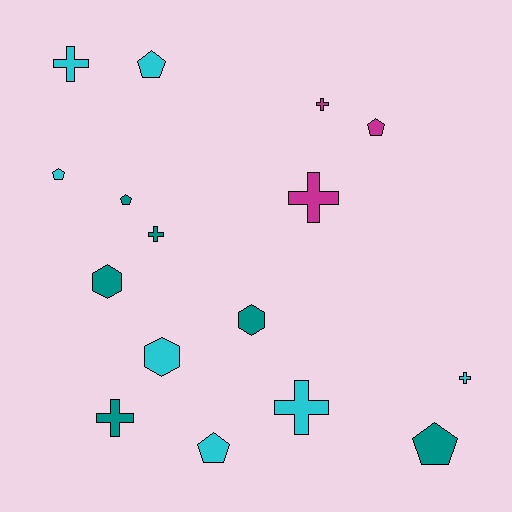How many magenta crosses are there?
There are 2 magenta crosses.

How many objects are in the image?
There are 16 objects.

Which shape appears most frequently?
Cross, with 7 objects.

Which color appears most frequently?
Cyan, with 7 objects.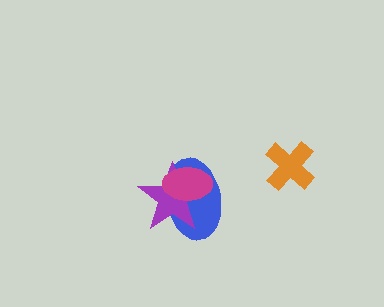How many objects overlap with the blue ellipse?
2 objects overlap with the blue ellipse.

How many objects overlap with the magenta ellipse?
2 objects overlap with the magenta ellipse.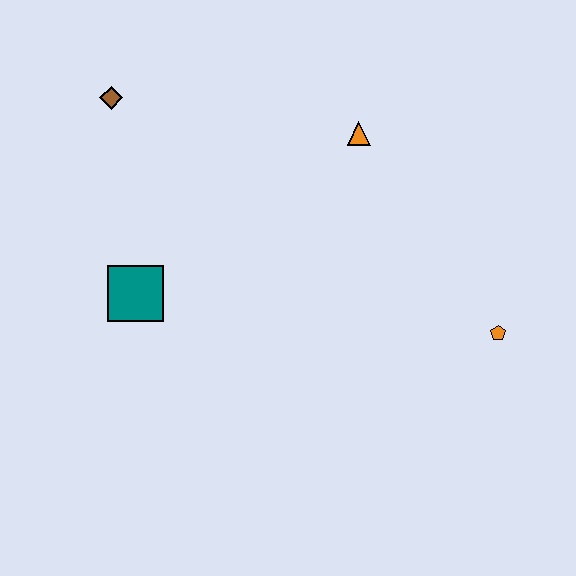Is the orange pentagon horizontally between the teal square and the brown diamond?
No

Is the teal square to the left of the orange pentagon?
Yes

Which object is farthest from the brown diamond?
The orange pentagon is farthest from the brown diamond.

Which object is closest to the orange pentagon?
The orange triangle is closest to the orange pentagon.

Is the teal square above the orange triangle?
No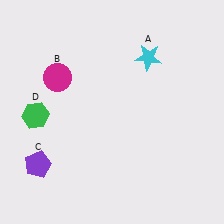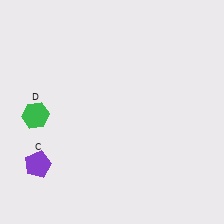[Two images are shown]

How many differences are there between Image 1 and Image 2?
There are 2 differences between the two images.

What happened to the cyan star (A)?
The cyan star (A) was removed in Image 2. It was in the top-right area of Image 1.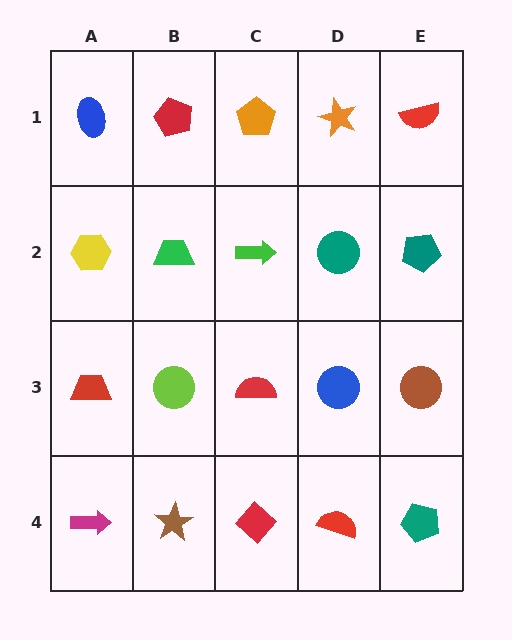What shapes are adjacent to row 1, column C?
A green arrow (row 2, column C), a red pentagon (row 1, column B), an orange star (row 1, column D).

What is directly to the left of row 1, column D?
An orange pentagon.